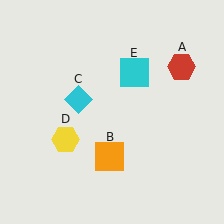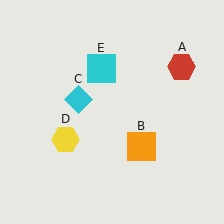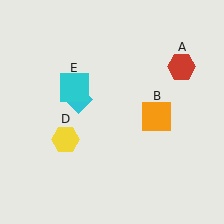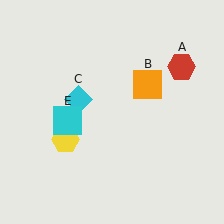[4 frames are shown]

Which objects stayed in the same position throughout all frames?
Red hexagon (object A) and cyan diamond (object C) and yellow hexagon (object D) remained stationary.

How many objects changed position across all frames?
2 objects changed position: orange square (object B), cyan square (object E).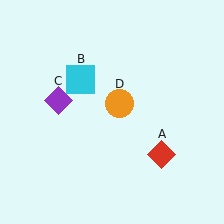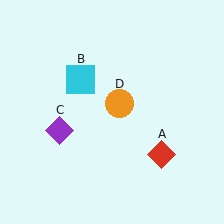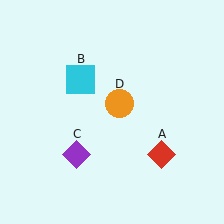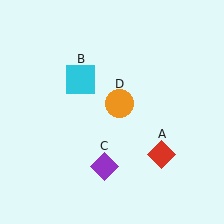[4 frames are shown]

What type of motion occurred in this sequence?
The purple diamond (object C) rotated counterclockwise around the center of the scene.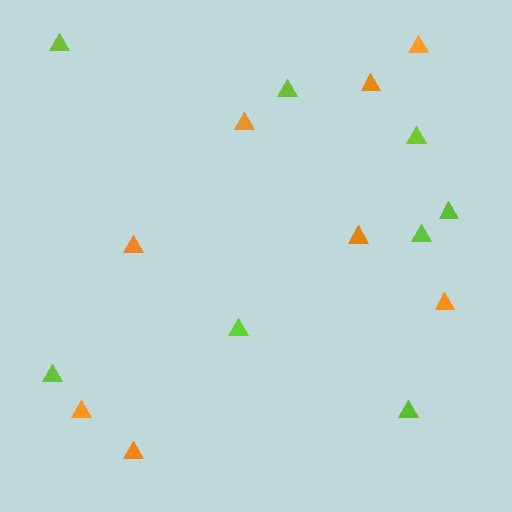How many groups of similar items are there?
There are 2 groups: one group of orange triangles (8) and one group of lime triangles (8).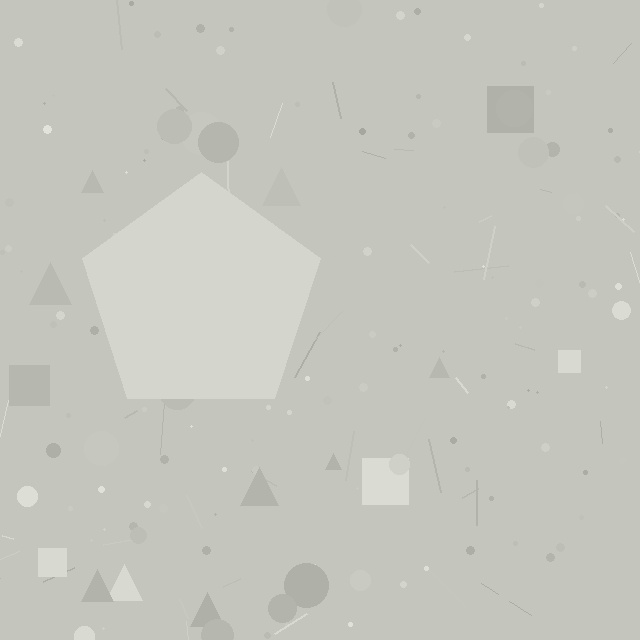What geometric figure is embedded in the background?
A pentagon is embedded in the background.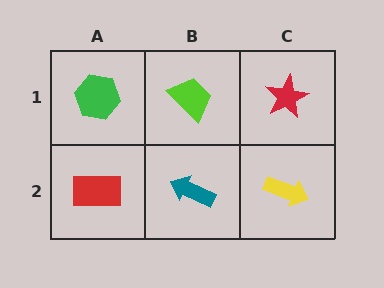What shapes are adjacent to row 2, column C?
A red star (row 1, column C), a teal arrow (row 2, column B).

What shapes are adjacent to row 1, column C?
A yellow arrow (row 2, column C), a lime trapezoid (row 1, column B).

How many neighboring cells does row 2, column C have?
2.